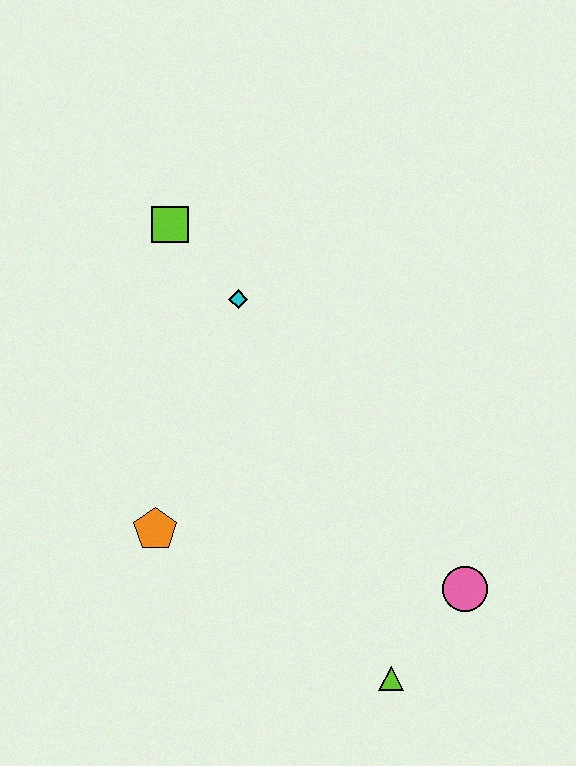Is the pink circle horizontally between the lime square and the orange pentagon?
No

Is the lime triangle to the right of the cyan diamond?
Yes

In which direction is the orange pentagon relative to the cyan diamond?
The orange pentagon is below the cyan diamond.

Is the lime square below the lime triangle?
No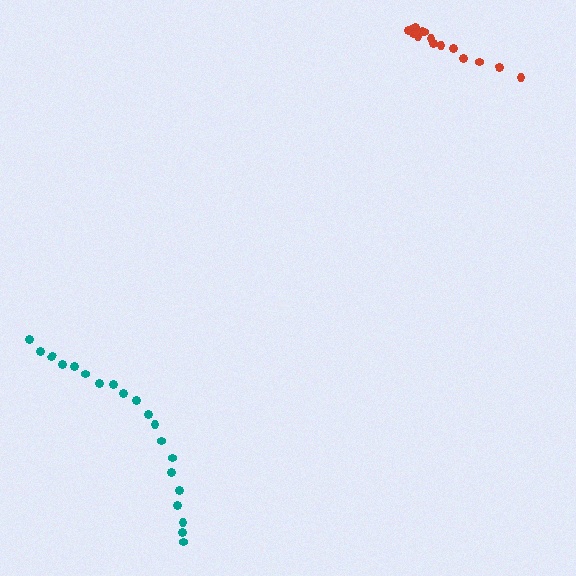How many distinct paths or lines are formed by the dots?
There are 2 distinct paths.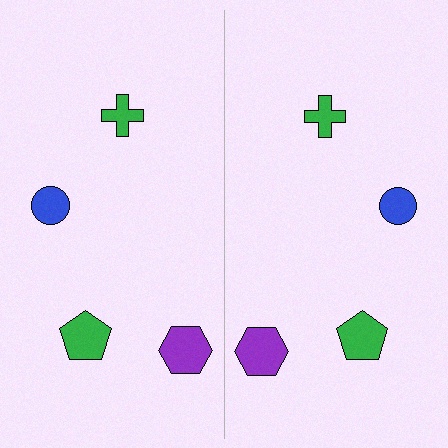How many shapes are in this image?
There are 8 shapes in this image.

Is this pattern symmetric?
Yes, this pattern has bilateral (reflection) symmetry.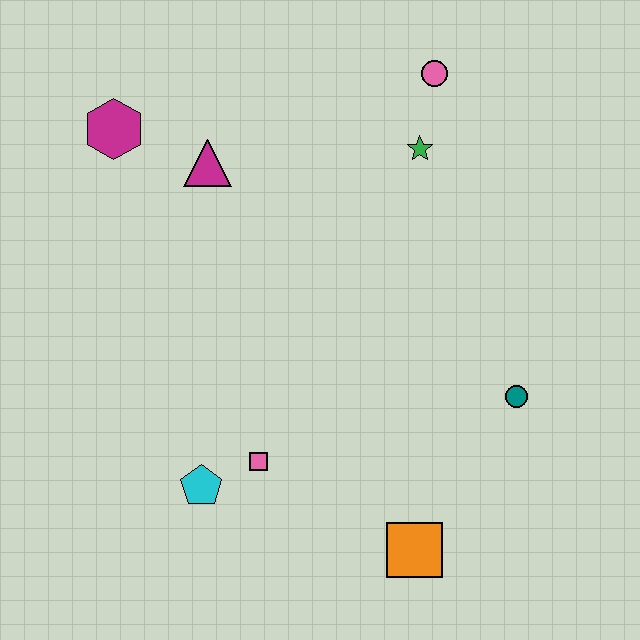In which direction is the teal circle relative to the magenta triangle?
The teal circle is to the right of the magenta triangle.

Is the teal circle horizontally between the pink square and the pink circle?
No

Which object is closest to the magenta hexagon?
The magenta triangle is closest to the magenta hexagon.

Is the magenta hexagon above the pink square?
Yes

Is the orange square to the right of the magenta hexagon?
Yes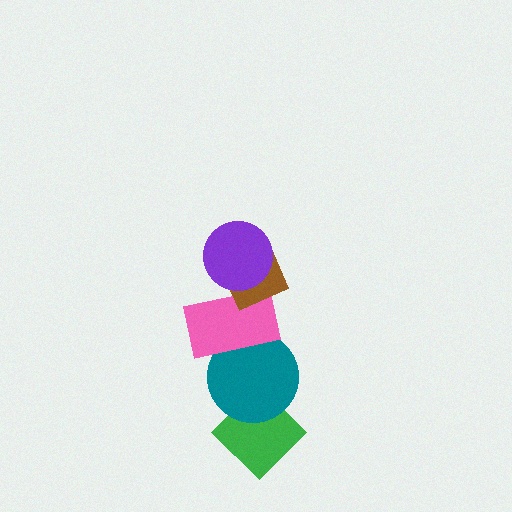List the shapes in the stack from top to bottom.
From top to bottom: the purple circle, the brown diamond, the pink rectangle, the teal circle, the green diamond.